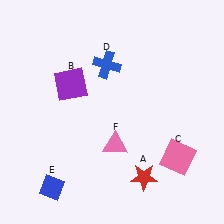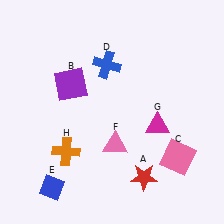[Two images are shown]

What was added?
A magenta triangle (G), an orange cross (H) were added in Image 2.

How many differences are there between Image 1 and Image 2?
There are 2 differences between the two images.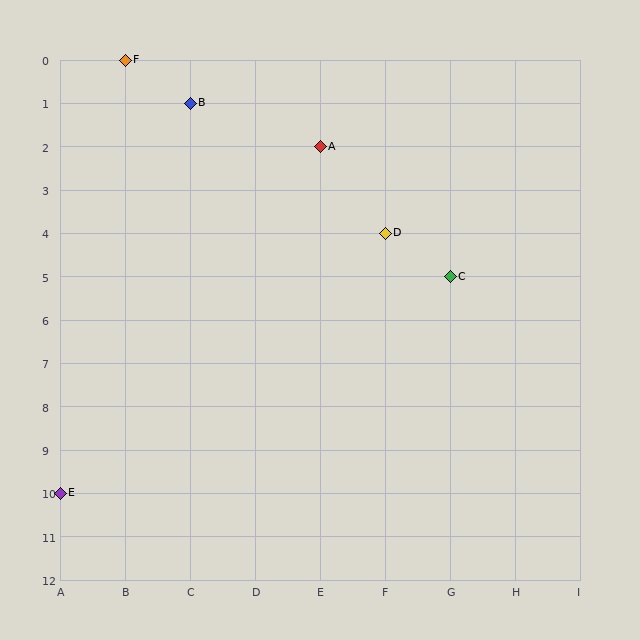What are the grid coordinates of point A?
Point A is at grid coordinates (E, 2).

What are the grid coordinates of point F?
Point F is at grid coordinates (B, 0).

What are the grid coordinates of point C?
Point C is at grid coordinates (G, 5).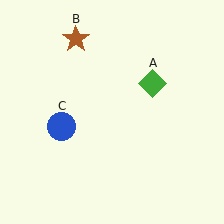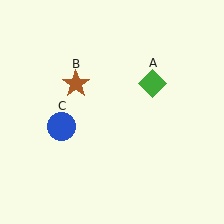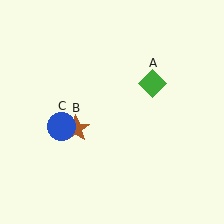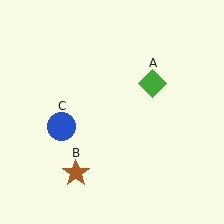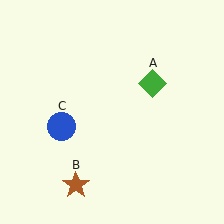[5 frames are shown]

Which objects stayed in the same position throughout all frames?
Green diamond (object A) and blue circle (object C) remained stationary.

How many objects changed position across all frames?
1 object changed position: brown star (object B).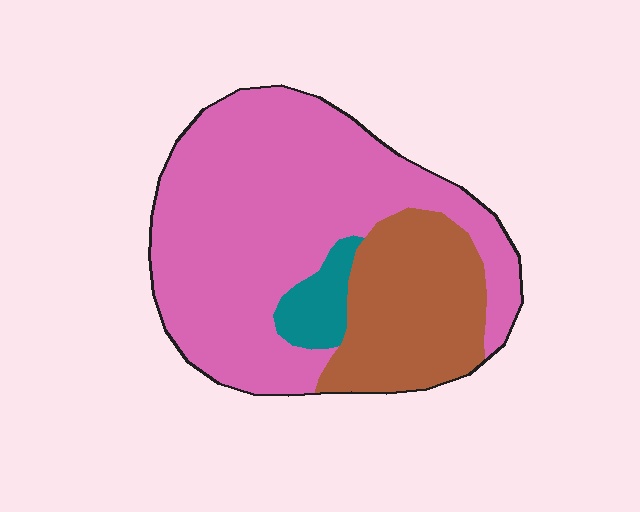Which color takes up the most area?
Pink, at roughly 65%.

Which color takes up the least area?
Teal, at roughly 5%.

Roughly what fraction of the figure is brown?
Brown takes up about one quarter (1/4) of the figure.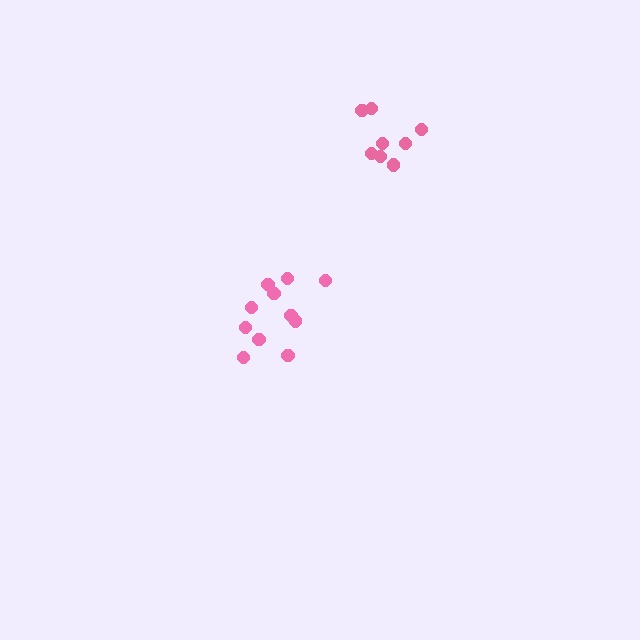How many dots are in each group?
Group 1: 8 dots, Group 2: 11 dots (19 total).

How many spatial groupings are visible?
There are 2 spatial groupings.